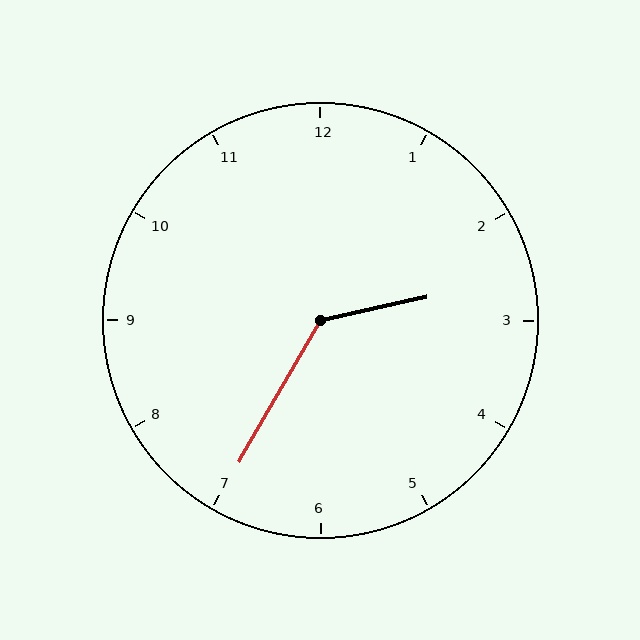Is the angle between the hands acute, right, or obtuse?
It is obtuse.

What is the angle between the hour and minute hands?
Approximately 132 degrees.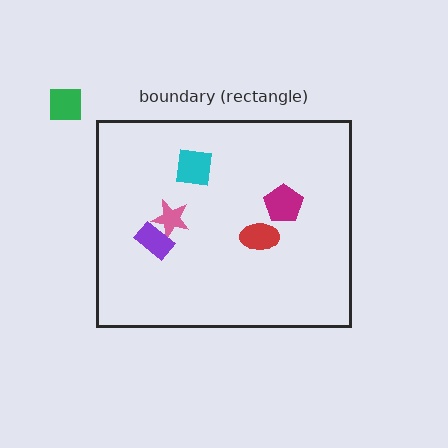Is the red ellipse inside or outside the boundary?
Inside.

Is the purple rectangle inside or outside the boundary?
Inside.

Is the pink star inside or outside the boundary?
Inside.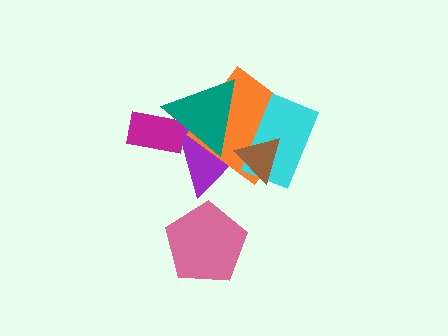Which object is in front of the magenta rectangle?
The teal triangle is in front of the magenta rectangle.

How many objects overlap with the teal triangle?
3 objects overlap with the teal triangle.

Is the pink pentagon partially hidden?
No, no other shape covers it.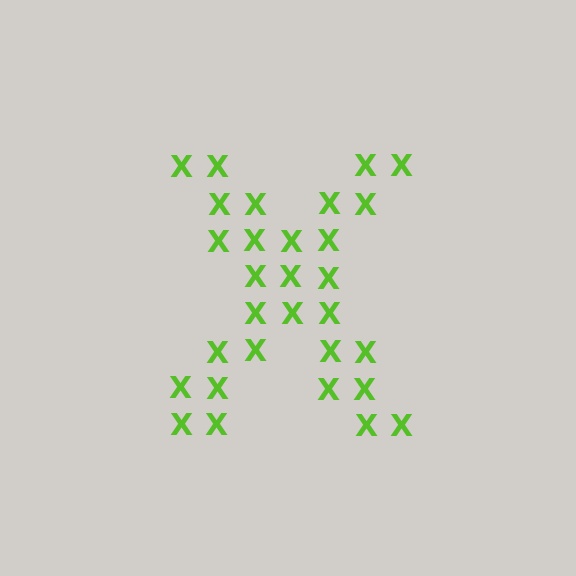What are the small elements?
The small elements are letter X's.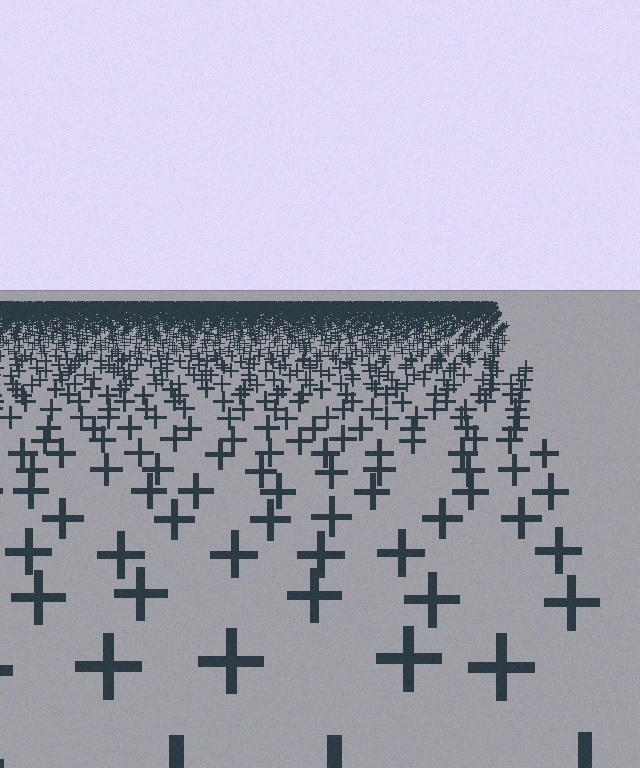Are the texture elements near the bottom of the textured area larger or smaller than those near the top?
Larger. Near the bottom, elements are closer to the viewer and appear at a bigger on-screen size.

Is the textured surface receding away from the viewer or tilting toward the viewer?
The surface is receding away from the viewer. Texture elements get smaller and denser toward the top.